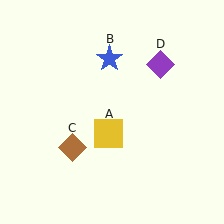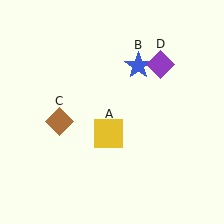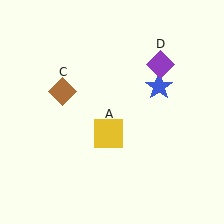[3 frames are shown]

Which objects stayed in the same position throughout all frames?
Yellow square (object A) and purple diamond (object D) remained stationary.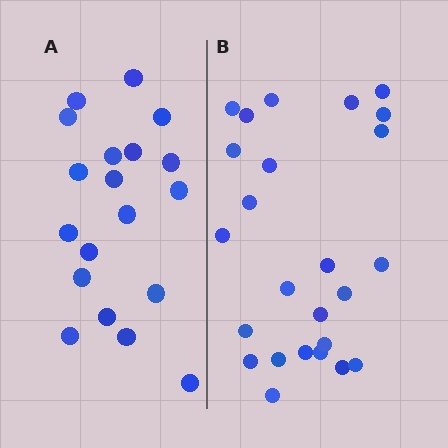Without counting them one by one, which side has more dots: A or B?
Region B (the right region) has more dots.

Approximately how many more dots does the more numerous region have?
Region B has about 6 more dots than region A.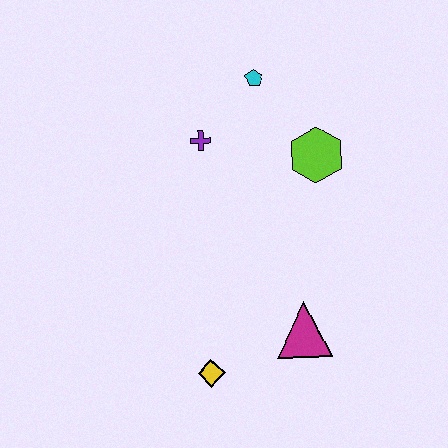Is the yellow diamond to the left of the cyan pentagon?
Yes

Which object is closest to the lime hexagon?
The cyan pentagon is closest to the lime hexagon.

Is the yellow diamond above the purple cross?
No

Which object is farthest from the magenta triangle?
The cyan pentagon is farthest from the magenta triangle.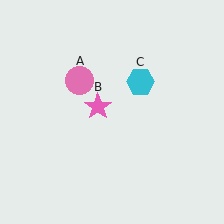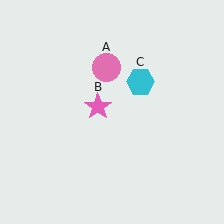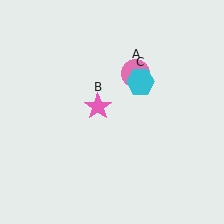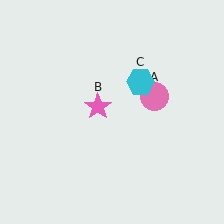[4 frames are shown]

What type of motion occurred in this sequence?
The pink circle (object A) rotated clockwise around the center of the scene.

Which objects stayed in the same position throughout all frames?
Pink star (object B) and cyan hexagon (object C) remained stationary.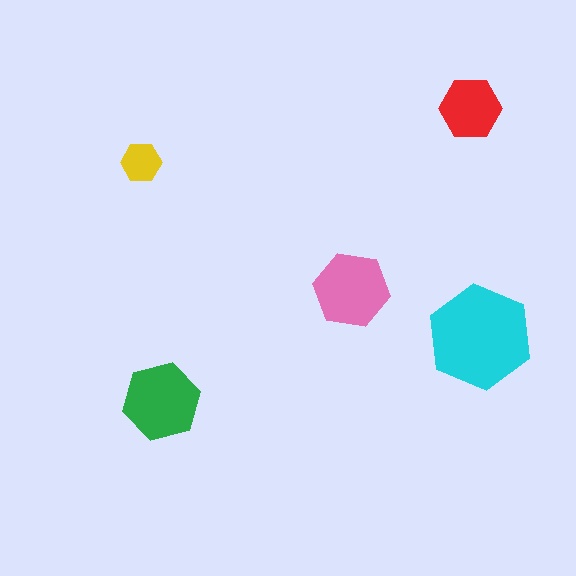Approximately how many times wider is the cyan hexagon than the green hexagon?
About 1.5 times wider.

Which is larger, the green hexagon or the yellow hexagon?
The green one.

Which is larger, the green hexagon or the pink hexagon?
The green one.